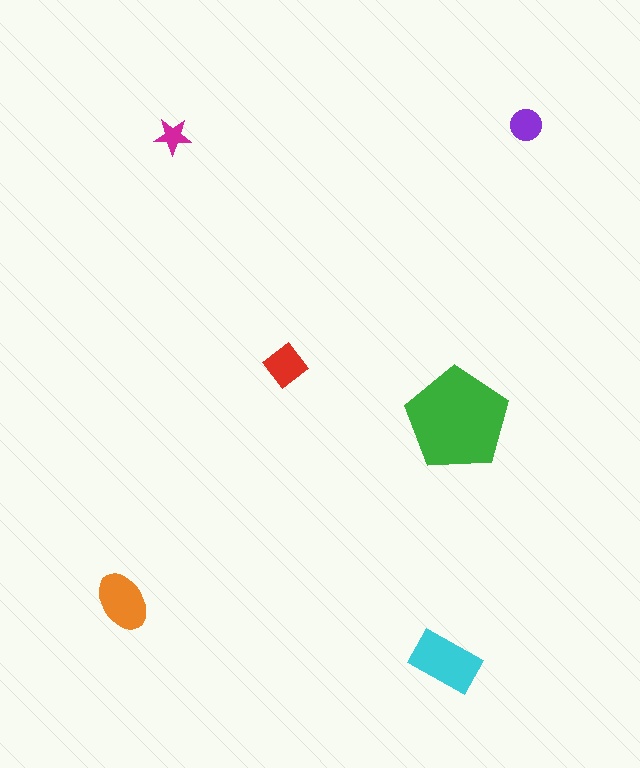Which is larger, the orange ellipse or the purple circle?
The orange ellipse.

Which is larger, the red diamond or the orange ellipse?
The orange ellipse.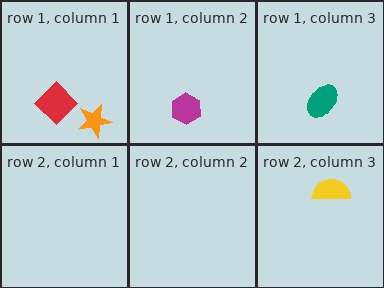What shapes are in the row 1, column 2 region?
The magenta hexagon.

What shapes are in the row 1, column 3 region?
The teal ellipse.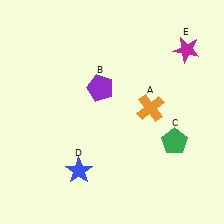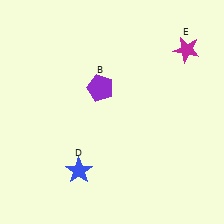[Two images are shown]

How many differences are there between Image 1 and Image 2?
There are 2 differences between the two images.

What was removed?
The green pentagon (C), the orange cross (A) were removed in Image 2.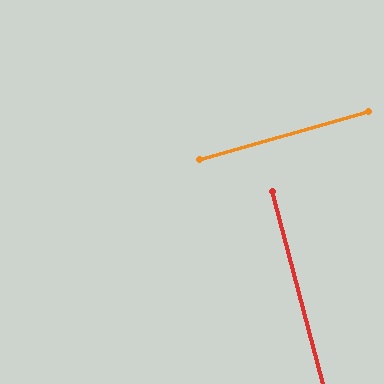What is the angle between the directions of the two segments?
Approximately 89 degrees.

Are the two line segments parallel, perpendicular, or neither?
Perpendicular — they meet at approximately 89°.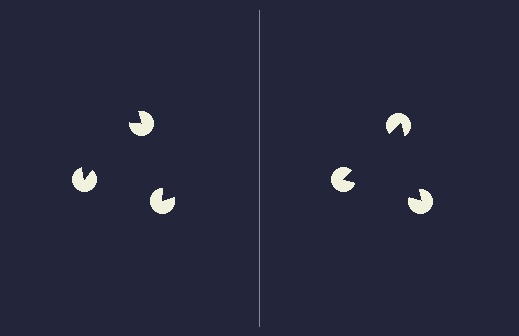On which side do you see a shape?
An illusory triangle appears on the right side. On the left side the wedge cuts are rotated, so no coherent shape forms.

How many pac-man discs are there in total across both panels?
6 — 3 on each side.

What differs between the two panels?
The pac-man discs are positioned identically on both sides; only the wedge orientations differ. On the right they align to a triangle; on the left they are misaligned.